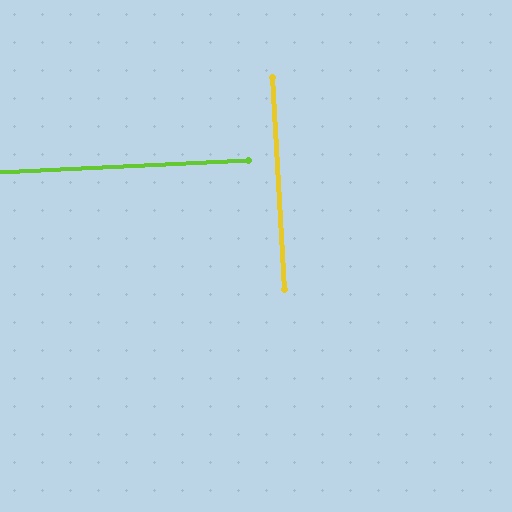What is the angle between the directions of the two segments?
Approximately 89 degrees.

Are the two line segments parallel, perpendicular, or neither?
Perpendicular — they meet at approximately 89°.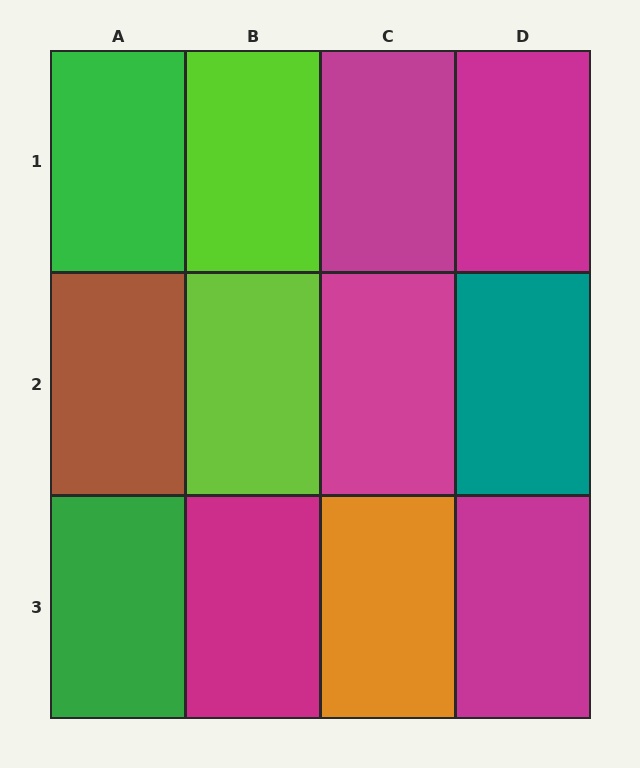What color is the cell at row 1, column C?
Magenta.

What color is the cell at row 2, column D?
Teal.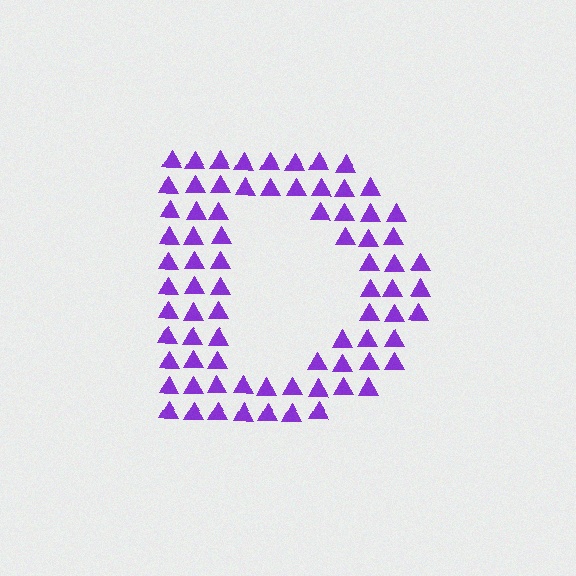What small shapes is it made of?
It is made of small triangles.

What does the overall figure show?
The overall figure shows the letter D.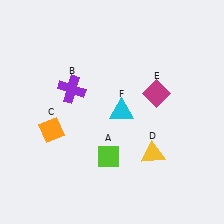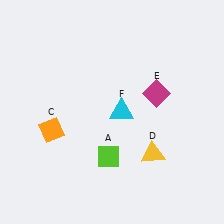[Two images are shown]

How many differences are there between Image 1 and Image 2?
There is 1 difference between the two images.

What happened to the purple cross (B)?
The purple cross (B) was removed in Image 2. It was in the top-left area of Image 1.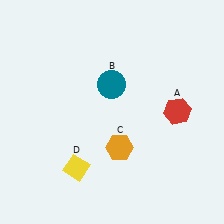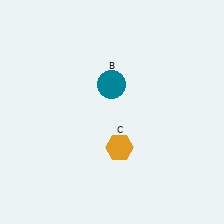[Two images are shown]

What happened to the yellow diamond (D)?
The yellow diamond (D) was removed in Image 2. It was in the bottom-left area of Image 1.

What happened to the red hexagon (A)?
The red hexagon (A) was removed in Image 2. It was in the top-right area of Image 1.